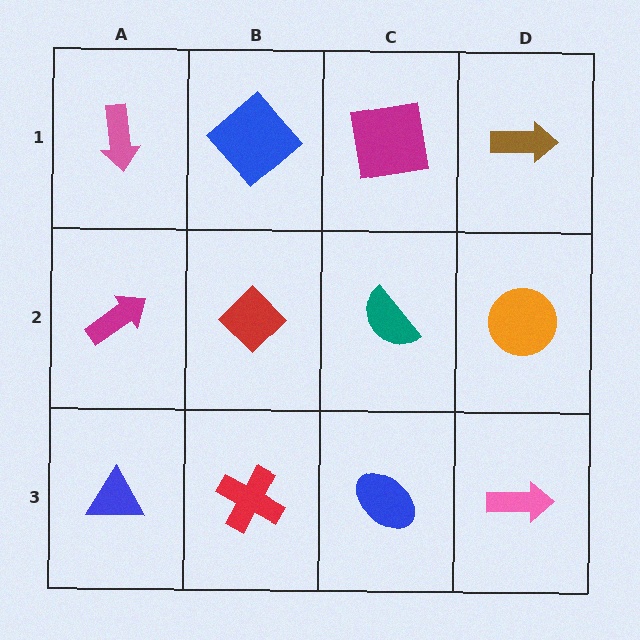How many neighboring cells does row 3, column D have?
2.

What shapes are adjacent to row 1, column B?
A red diamond (row 2, column B), a pink arrow (row 1, column A), a magenta square (row 1, column C).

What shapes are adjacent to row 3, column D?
An orange circle (row 2, column D), a blue ellipse (row 3, column C).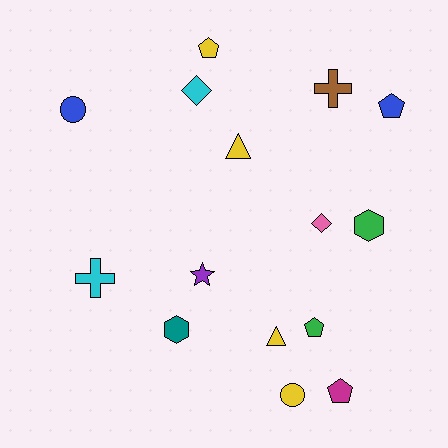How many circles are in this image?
There are 2 circles.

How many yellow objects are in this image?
There are 4 yellow objects.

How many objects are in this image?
There are 15 objects.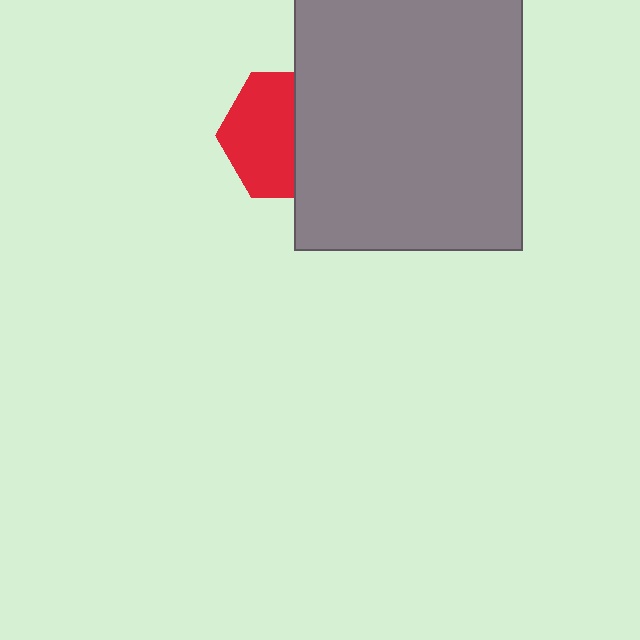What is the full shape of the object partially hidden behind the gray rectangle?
The partially hidden object is a red hexagon.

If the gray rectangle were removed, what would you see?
You would see the complete red hexagon.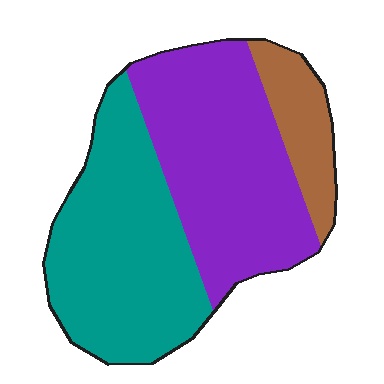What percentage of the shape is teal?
Teal covers roughly 45% of the shape.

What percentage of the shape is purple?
Purple takes up about two fifths (2/5) of the shape.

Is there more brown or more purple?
Purple.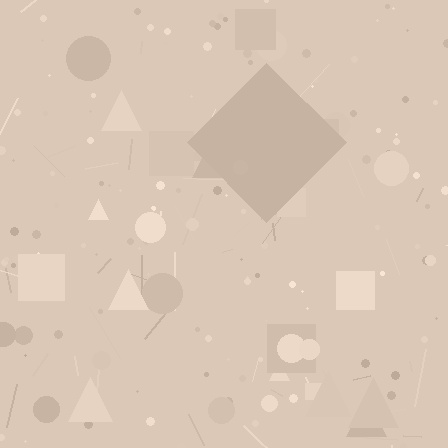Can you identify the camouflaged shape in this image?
The camouflaged shape is a diamond.